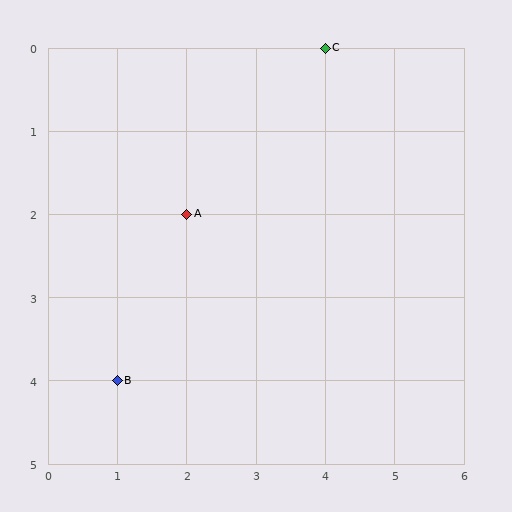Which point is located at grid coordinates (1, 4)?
Point B is at (1, 4).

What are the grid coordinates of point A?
Point A is at grid coordinates (2, 2).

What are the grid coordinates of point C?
Point C is at grid coordinates (4, 0).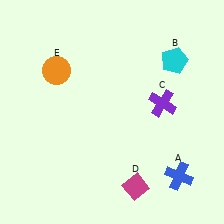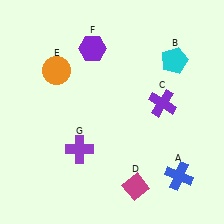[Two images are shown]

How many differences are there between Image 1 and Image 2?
There are 2 differences between the two images.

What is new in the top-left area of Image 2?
A purple hexagon (F) was added in the top-left area of Image 2.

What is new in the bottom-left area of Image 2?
A purple cross (G) was added in the bottom-left area of Image 2.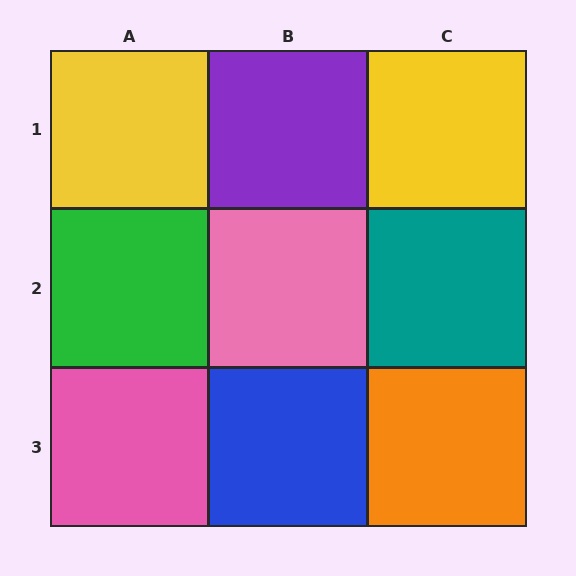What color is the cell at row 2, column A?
Green.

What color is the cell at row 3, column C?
Orange.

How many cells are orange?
1 cell is orange.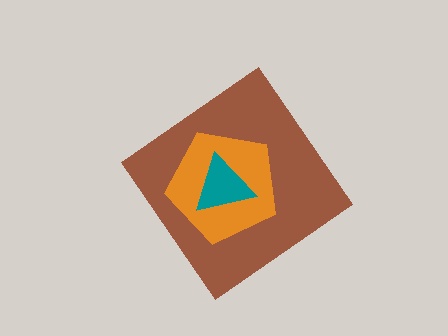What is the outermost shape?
The brown diamond.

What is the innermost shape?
The teal triangle.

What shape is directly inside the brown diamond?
The orange pentagon.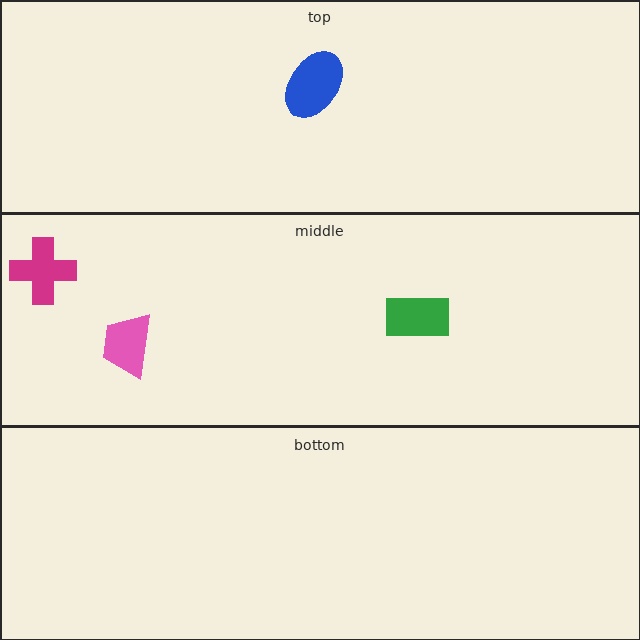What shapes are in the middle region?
The pink trapezoid, the green rectangle, the magenta cross.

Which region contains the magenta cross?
The middle region.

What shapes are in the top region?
The blue ellipse.